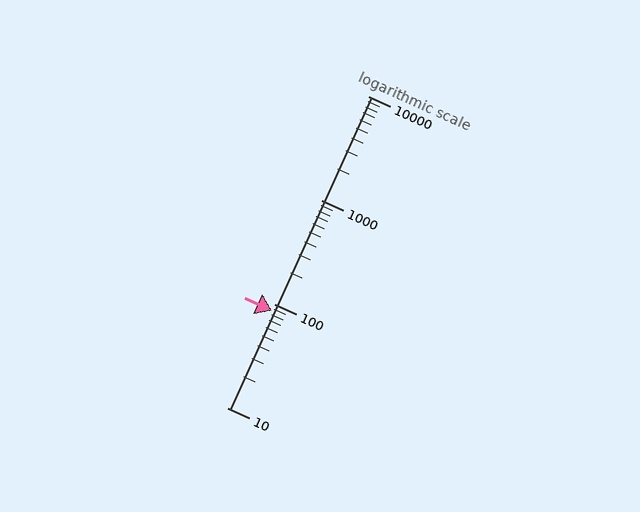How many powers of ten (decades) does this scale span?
The scale spans 3 decades, from 10 to 10000.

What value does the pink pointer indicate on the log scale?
The pointer indicates approximately 86.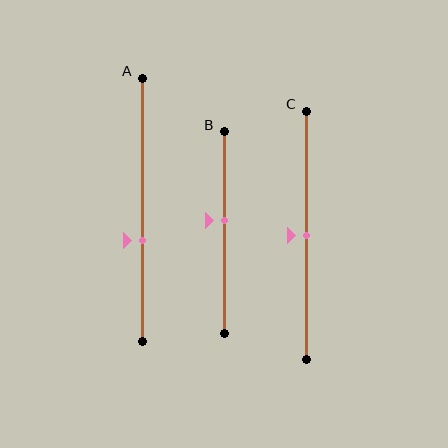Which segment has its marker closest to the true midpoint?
Segment C has its marker closest to the true midpoint.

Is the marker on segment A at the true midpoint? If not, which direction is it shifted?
No, the marker on segment A is shifted downward by about 12% of the segment length.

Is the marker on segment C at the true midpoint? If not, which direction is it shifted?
Yes, the marker on segment C is at the true midpoint.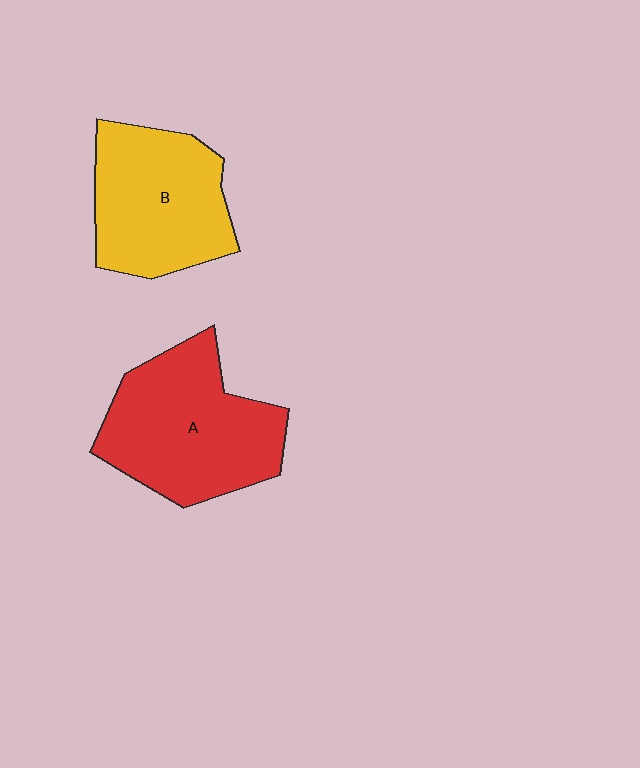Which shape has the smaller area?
Shape B (yellow).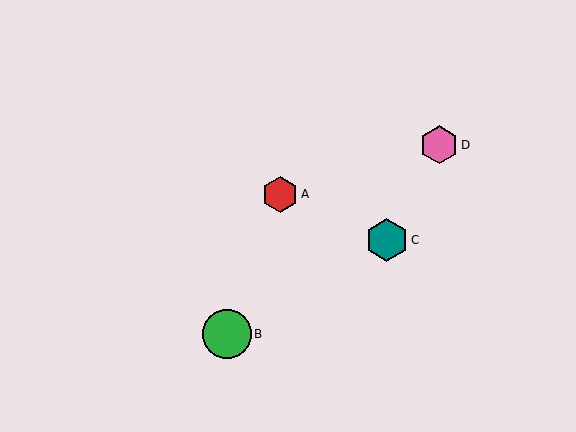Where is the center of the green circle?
The center of the green circle is at (227, 334).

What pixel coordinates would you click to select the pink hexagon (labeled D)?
Click at (439, 145) to select the pink hexagon D.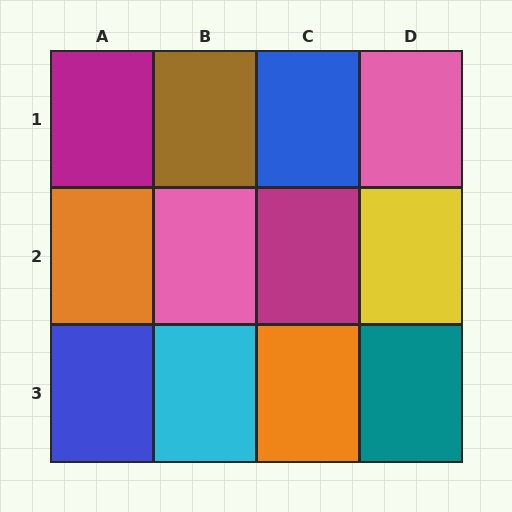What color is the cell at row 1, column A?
Magenta.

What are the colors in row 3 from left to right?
Blue, cyan, orange, teal.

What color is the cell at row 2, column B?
Pink.